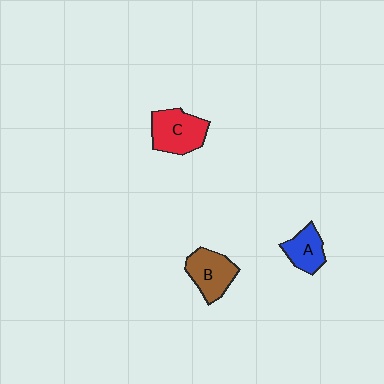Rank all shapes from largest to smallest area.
From largest to smallest: C (red), B (brown), A (blue).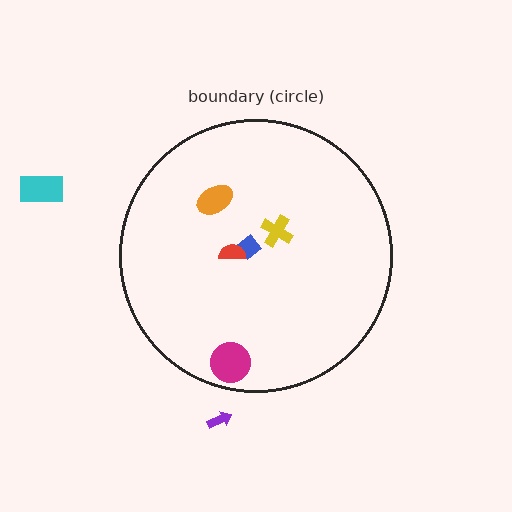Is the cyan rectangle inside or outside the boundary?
Outside.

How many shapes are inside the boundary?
5 inside, 2 outside.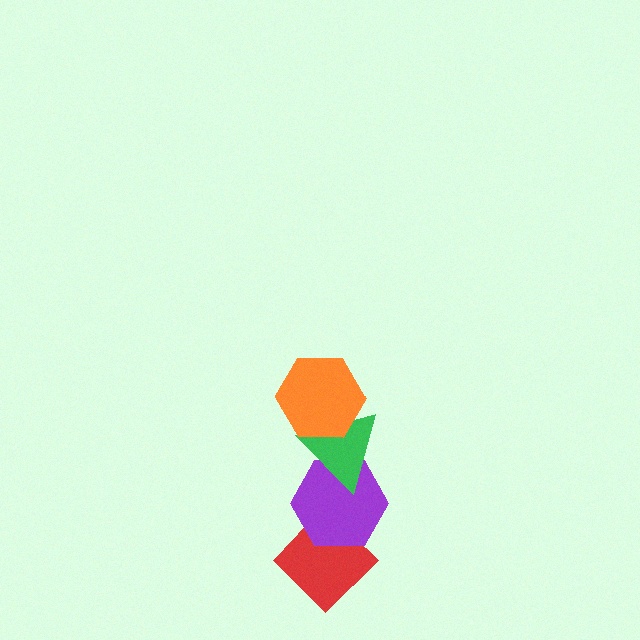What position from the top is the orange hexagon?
The orange hexagon is 1st from the top.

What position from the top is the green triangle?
The green triangle is 2nd from the top.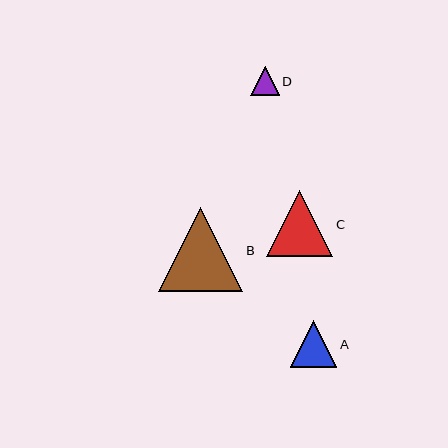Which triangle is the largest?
Triangle B is the largest with a size of approximately 84 pixels.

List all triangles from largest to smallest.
From largest to smallest: B, C, A, D.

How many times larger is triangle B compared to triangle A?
Triangle B is approximately 1.8 times the size of triangle A.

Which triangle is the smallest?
Triangle D is the smallest with a size of approximately 29 pixels.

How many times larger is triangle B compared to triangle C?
Triangle B is approximately 1.3 times the size of triangle C.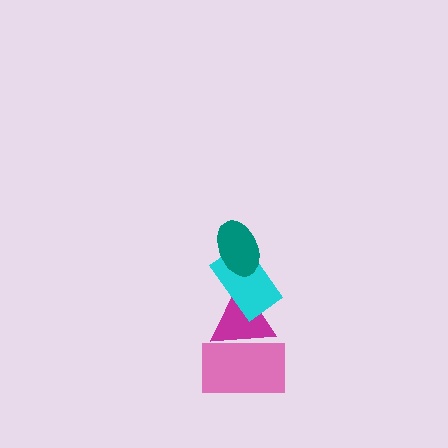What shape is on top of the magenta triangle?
The cyan rectangle is on top of the magenta triangle.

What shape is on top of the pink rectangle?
The magenta triangle is on top of the pink rectangle.